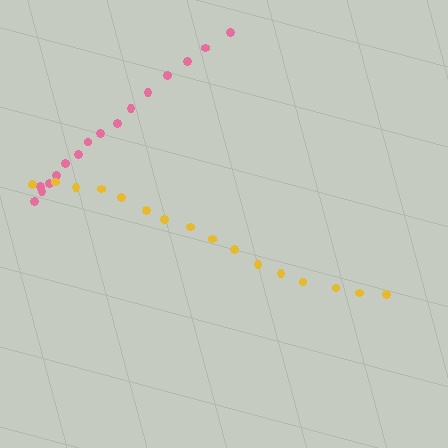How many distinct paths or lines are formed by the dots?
There are 2 distinct paths.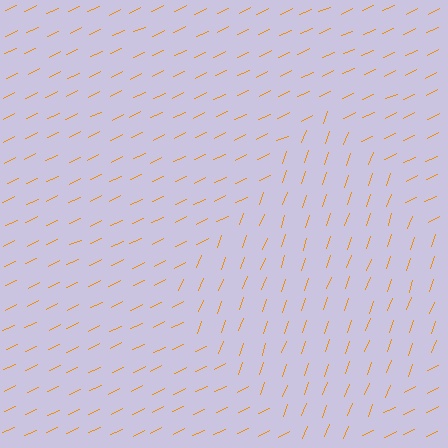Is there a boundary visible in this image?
Yes, there is a texture boundary formed by a change in line orientation.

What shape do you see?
I see a diamond.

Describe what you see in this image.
The image is filled with small orange line segments. A diamond region in the image has lines oriented differently from the surrounding lines, creating a visible texture boundary.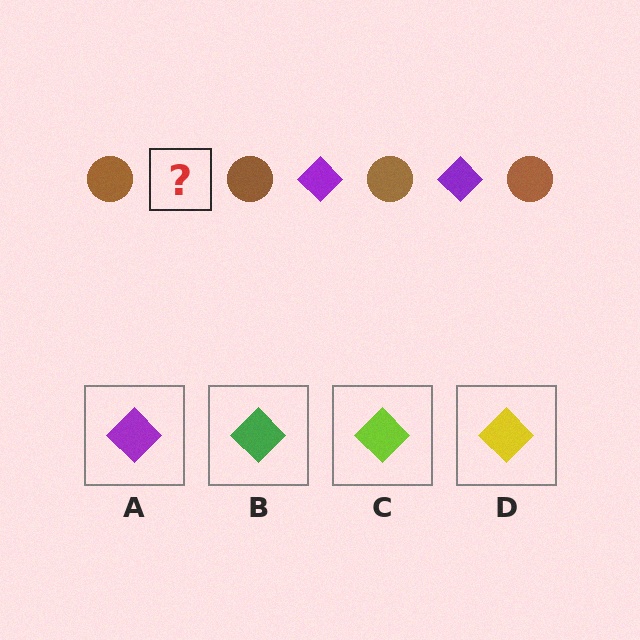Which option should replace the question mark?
Option A.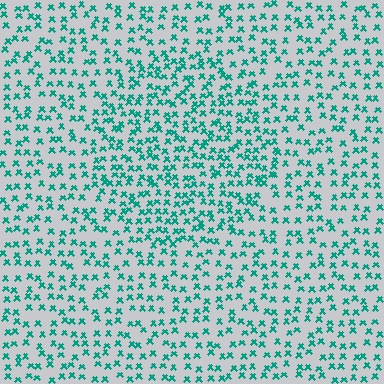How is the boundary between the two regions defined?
The boundary is defined by a change in element density (approximately 1.6x ratio). All elements are the same color, size, and shape.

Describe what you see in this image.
The image contains small teal elements arranged at two different densities. A circle-shaped region is visible where the elements are more densely packed than the surrounding area.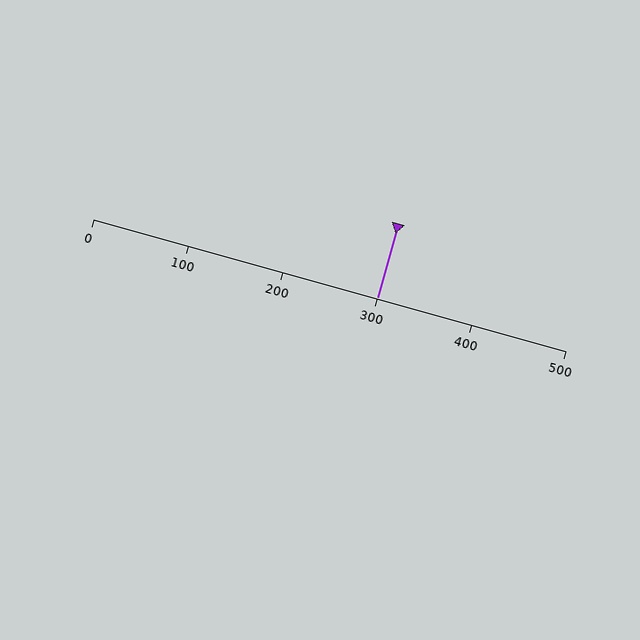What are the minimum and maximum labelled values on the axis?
The axis runs from 0 to 500.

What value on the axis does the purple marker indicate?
The marker indicates approximately 300.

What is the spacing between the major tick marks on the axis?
The major ticks are spaced 100 apart.